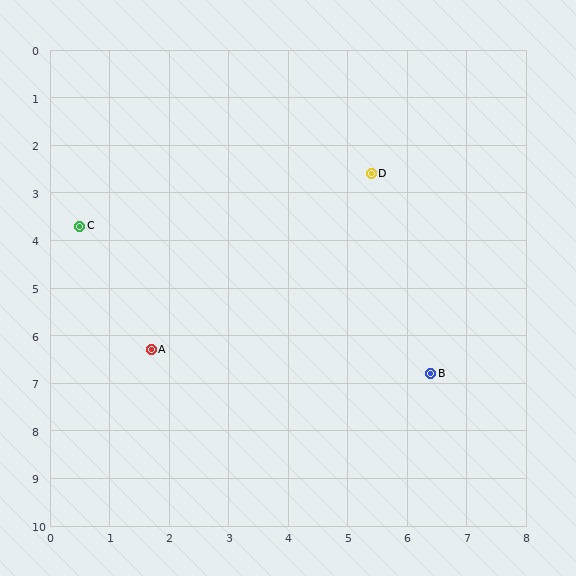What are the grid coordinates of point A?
Point A is at approximately (1.7, 6.3).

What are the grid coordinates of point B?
Point B is at approximately (6.4, 6.8).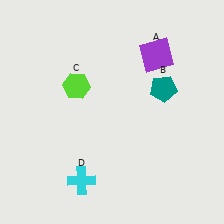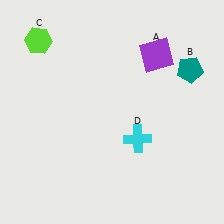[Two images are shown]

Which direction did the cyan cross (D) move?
The cyan cross (D) moved right.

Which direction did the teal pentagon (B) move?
The teal pentagon (B) moved right.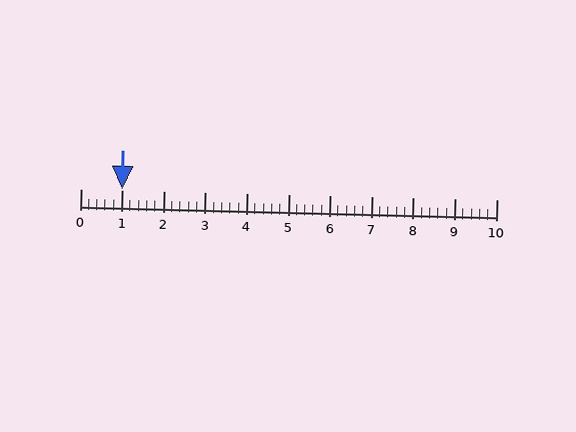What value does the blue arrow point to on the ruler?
The blue arrow points to approximately 1.0.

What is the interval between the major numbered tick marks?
The major tick marks are spaced 1 units apart.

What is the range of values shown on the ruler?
The ruler shows values from 0 to 10.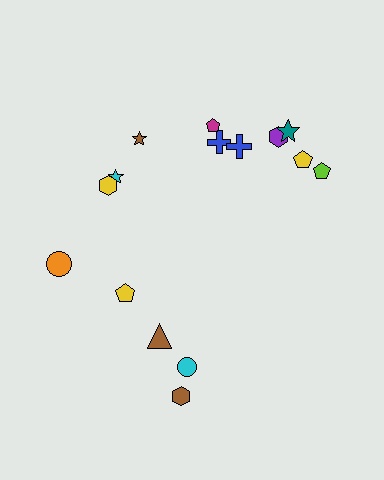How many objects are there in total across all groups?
There are 15 objects.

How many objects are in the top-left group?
There are 4 objects.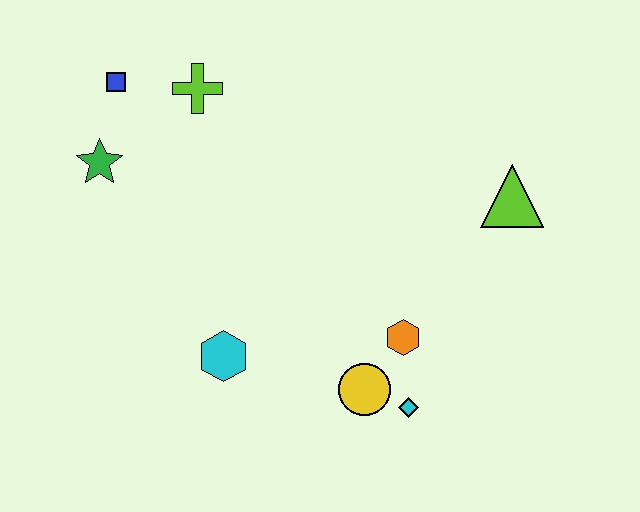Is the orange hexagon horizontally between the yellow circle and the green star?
No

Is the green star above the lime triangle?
Yes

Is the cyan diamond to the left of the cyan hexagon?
No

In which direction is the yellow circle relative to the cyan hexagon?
The yellow circle is to the right of the cyan hexagon.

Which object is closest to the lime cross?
The blue square is closest to the lime cross.